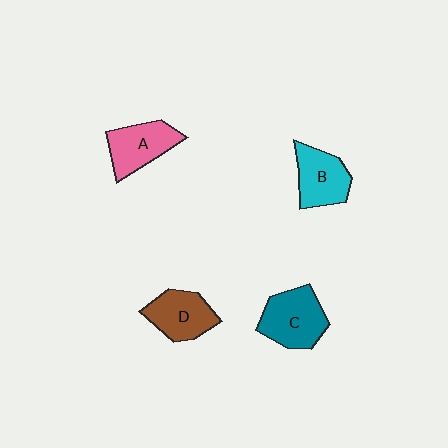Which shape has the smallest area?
Shape D (brown).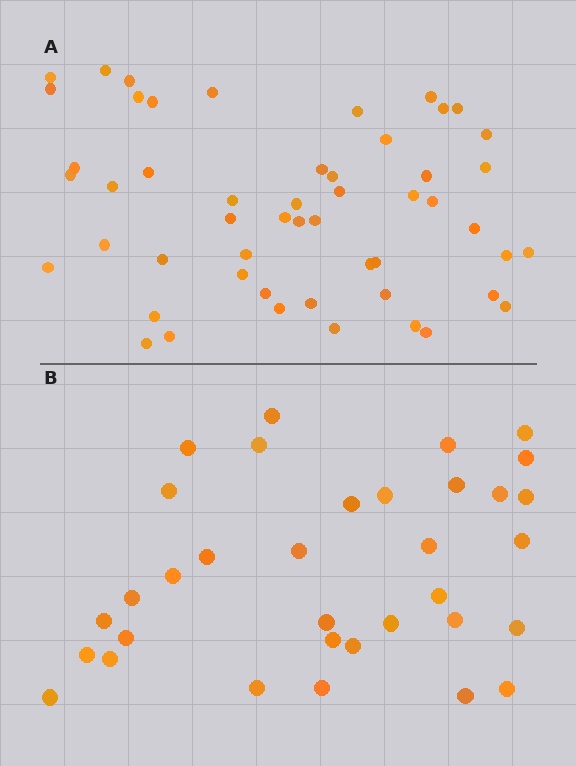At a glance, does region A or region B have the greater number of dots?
Region A (the top region) has more dots.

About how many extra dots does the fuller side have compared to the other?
Region A has approximately 20 more dots than region B.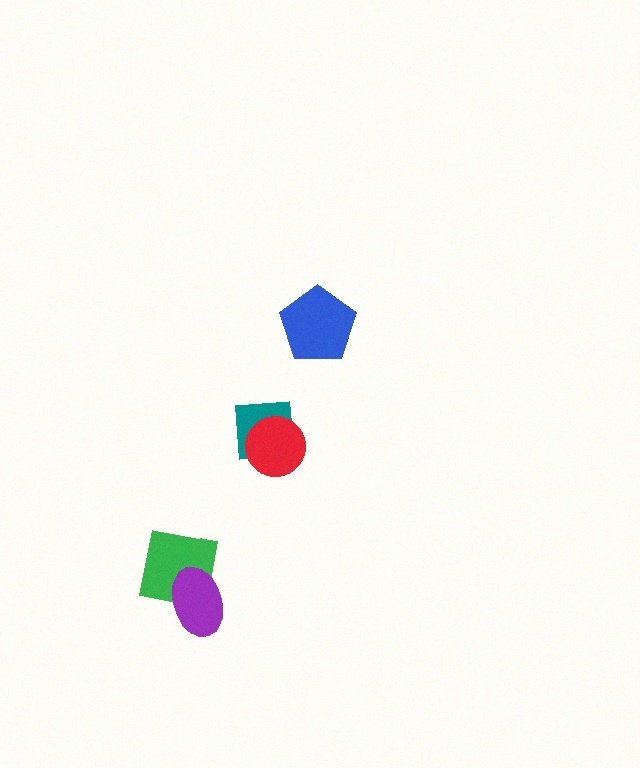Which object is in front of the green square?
The purple ellipse is in front of the green square.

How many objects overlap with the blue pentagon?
0 objects overlap with the blue pentagon.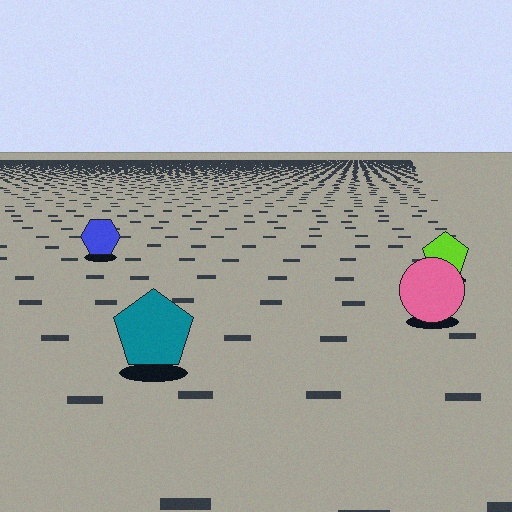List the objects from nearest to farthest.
From nearest to farthest: the teal pentagon, the pink circle, the lime pentagon, the blue hexagon.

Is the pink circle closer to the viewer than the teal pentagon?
No. The teal pentagon is closer — you can tell from the texture gradient: the ground texture is coarser near it.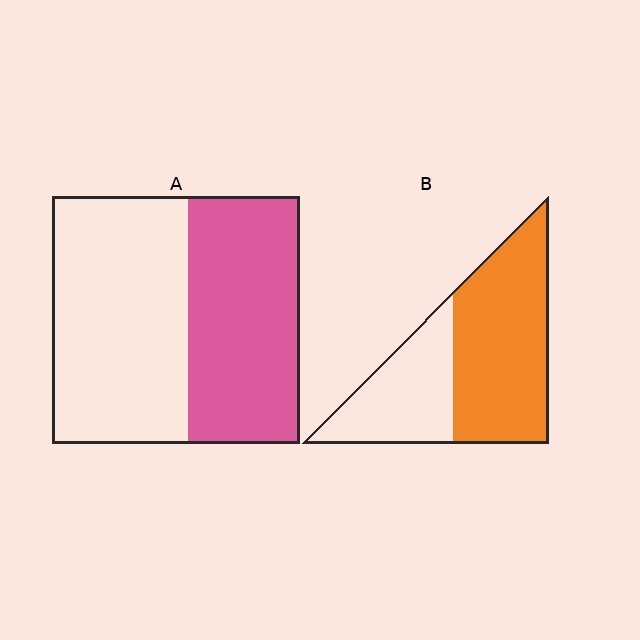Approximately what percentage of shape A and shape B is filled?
A is approximately 45% and B is approximately 65%.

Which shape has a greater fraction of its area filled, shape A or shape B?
Shape B.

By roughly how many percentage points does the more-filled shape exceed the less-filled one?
By roughly 15 percentage points (B over A).